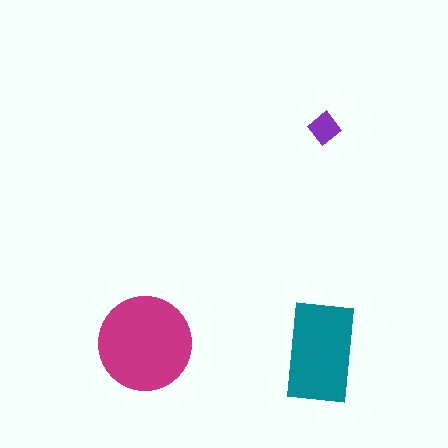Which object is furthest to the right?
The purple diamond is rightmost.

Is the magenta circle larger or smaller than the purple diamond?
Larger.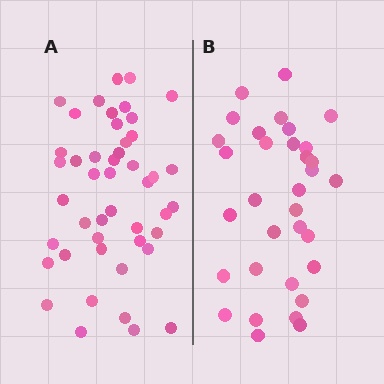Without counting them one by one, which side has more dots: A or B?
Region A (the left region) has more dots.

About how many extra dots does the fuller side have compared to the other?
Region A has approximately 15 more dots than region B.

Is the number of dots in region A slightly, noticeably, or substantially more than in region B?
Region A has noticeably more, but not dramatically so. The ratio is roughly 1.4 to 1.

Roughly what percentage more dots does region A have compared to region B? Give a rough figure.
About 40% more.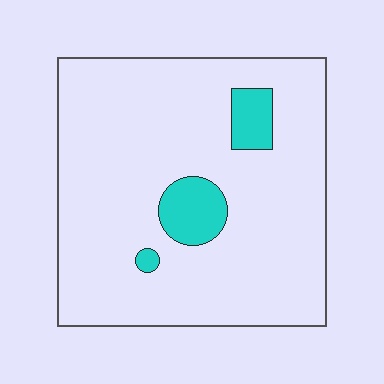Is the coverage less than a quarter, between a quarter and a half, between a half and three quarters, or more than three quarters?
Less than a quarter.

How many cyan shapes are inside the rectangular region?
3.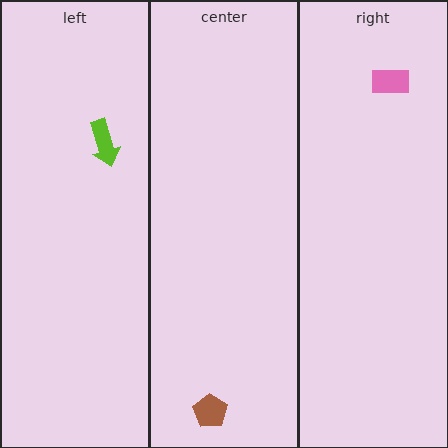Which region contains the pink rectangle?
The right region.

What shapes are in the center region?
The brown pentagon.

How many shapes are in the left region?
1.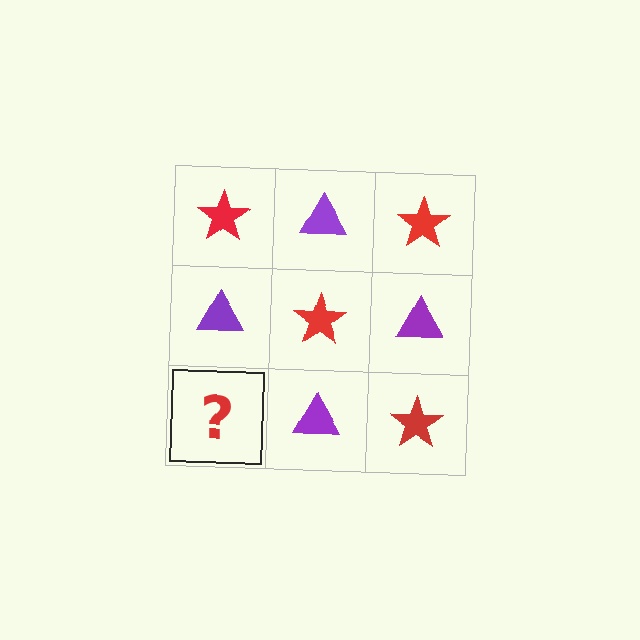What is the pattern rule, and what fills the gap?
The rule is that it alternates red star and purple triangle in a checkerboard pattern. The gap should be filled with a red star.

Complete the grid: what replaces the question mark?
The question mark should be replaced with a red star.